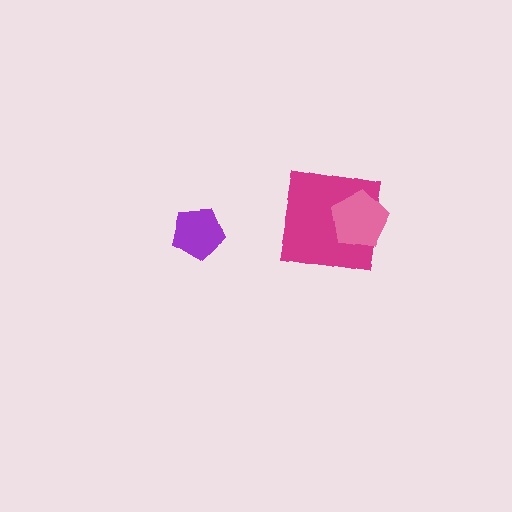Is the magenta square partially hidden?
Yes, it is partially covered by another shape.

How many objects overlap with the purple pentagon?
0 objects overlap with the purple pentagon.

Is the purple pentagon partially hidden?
No, no other shape covers it.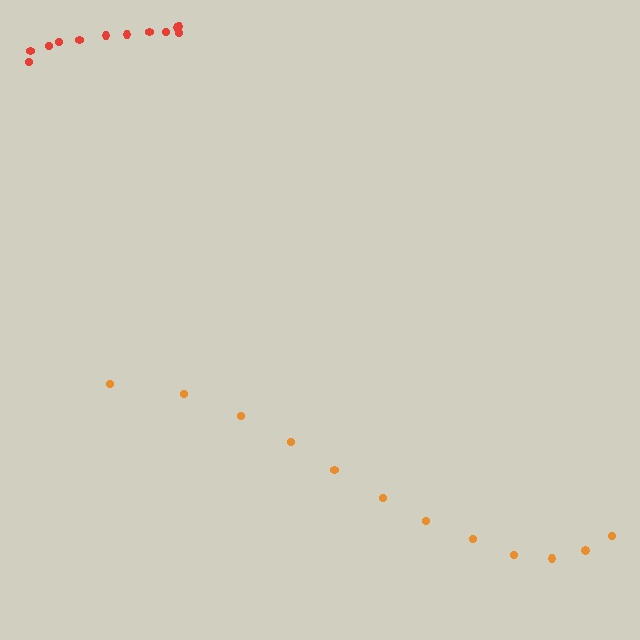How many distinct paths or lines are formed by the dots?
There are 2 distinct paths.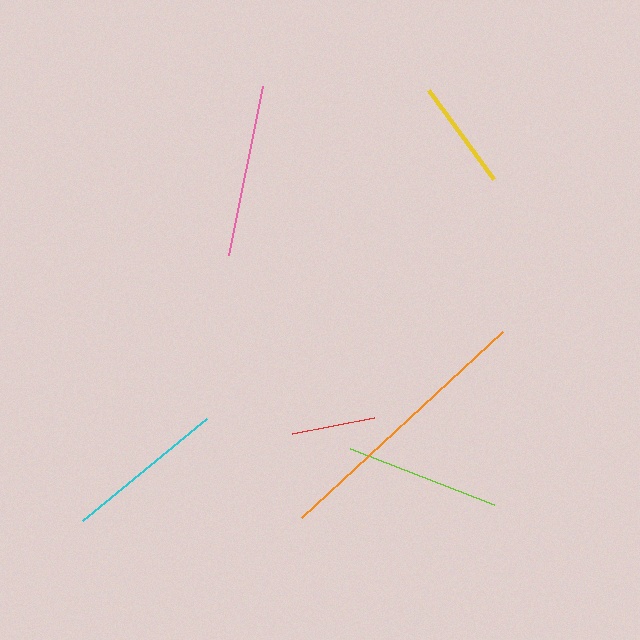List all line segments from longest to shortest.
From longest to shortest: orange, pink, cyan, lime, yellow, red.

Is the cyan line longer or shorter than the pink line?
The pink line is longer than the cyan line.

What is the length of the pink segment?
The pink segment is approximately 172 pixels long.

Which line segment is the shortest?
The red line is the shortest at approximately 84 pixels.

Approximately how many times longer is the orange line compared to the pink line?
The orange line is approximately 1.6 times the length of the pink line.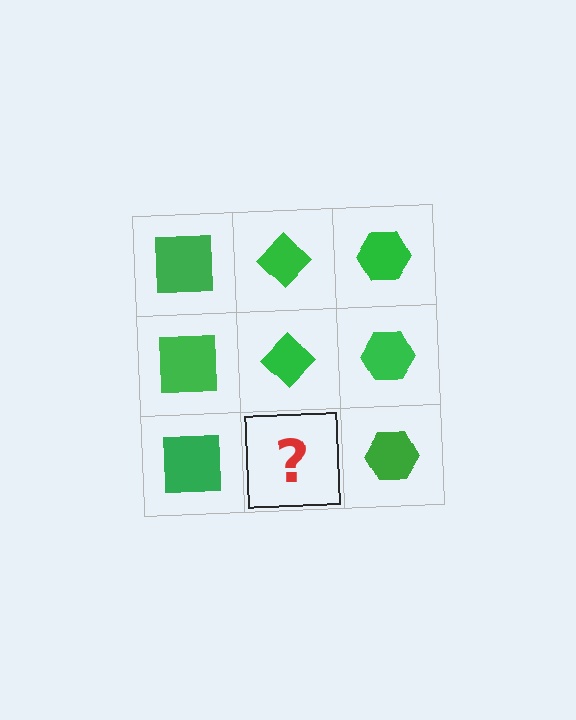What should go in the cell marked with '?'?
The missing cell should contain a green diamond.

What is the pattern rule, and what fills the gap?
The rule is that each column has a consistent shape. The gap should be filled with a green diamond.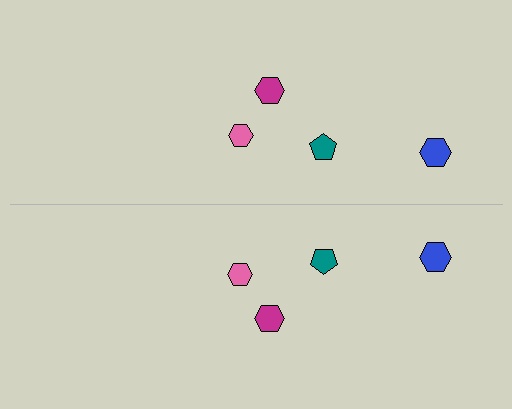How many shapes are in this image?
There are 8 shapes in this image.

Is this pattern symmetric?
Yes, this pattern has bilateral (reflection) symmetry.